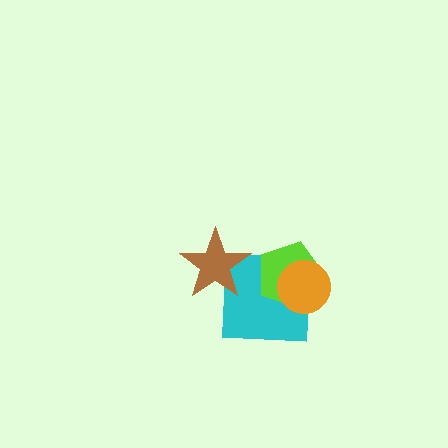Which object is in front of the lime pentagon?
The orange circle is in front of the lime pentagon.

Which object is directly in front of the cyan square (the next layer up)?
The lime pentagon is directly in front of the cyan square.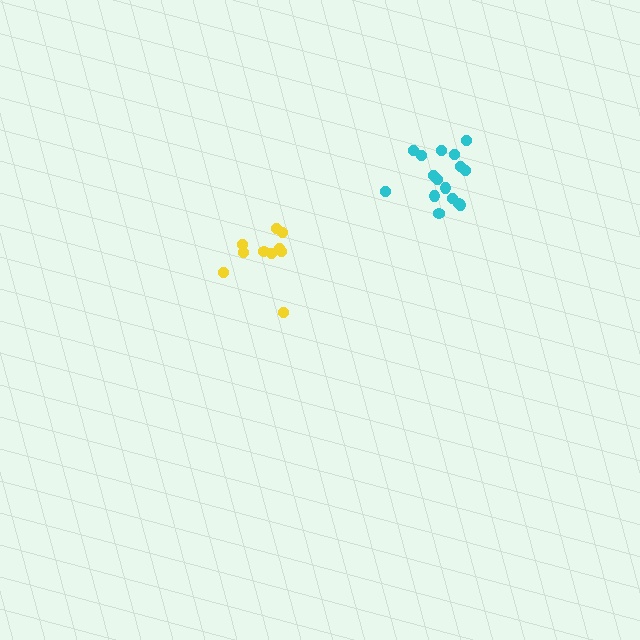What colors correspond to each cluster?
The clusters are colored: cyan, yellow.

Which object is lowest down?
The yellow cluster is bottommost.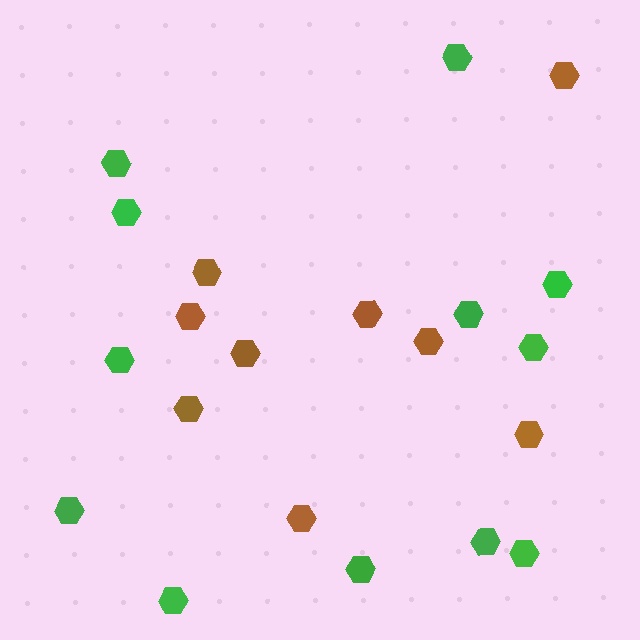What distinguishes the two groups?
There are 2 groups: one group of brown hexagons (9) and one group of green hexagons (12).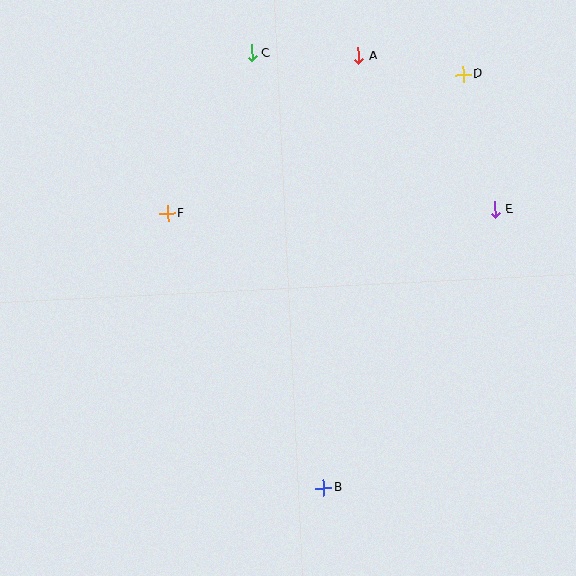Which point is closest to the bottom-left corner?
Point B is closest to the bottom-left corner.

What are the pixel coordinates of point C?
Point C is at (252, 53).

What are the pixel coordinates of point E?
Point E is at (495, 209).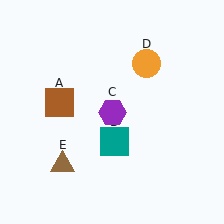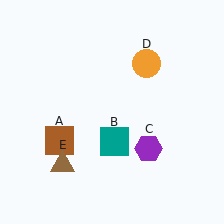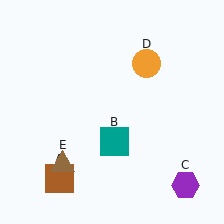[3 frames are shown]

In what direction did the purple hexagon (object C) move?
The purple hexagon (object C) moved down and to the right.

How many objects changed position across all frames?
2 objects changed position: brown square (object A), purple hexagon (object C).